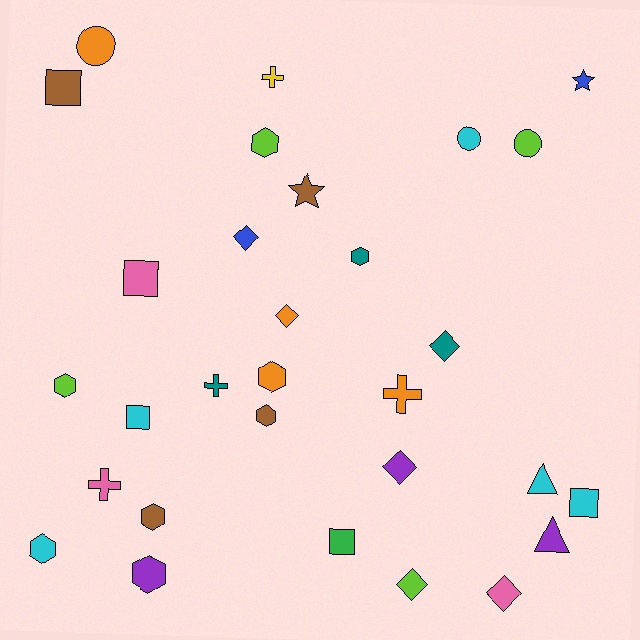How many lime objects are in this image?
There are 4 lime objects.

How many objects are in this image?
There are 30 objects.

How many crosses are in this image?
There are 4 crosses.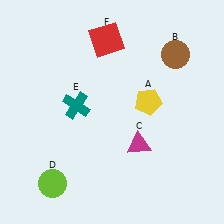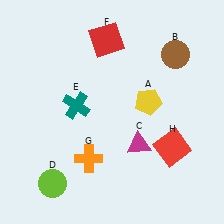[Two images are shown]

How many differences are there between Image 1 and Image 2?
There are 2 differences between the two images.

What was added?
An orange cross (G), a red square (H) were added in Image 2.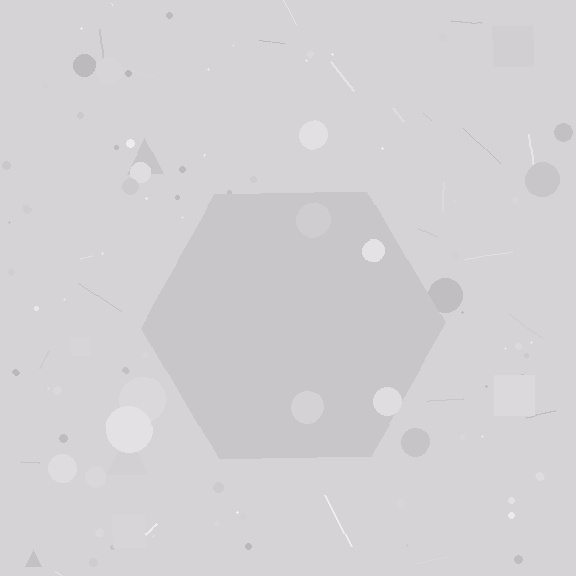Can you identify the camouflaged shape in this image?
The camouflaged shape is a hexagon.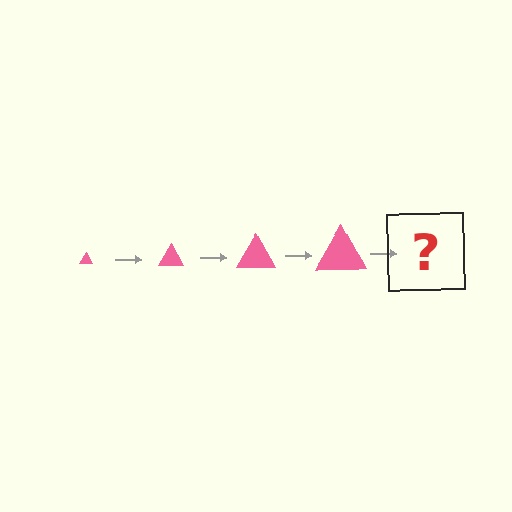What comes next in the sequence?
The next element should be a pink triangle, larger than the previous one.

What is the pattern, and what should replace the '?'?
The pattern is that the triangle gets progressively larger each step. The '?' should be a pink triangle, larger than the previous one.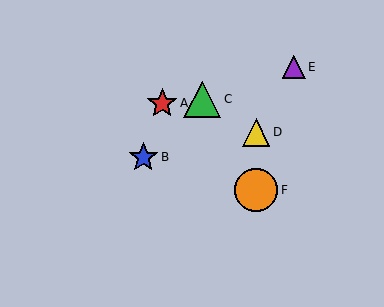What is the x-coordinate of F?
Object F is at x≈256.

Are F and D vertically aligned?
Yes, both are at x≈256.